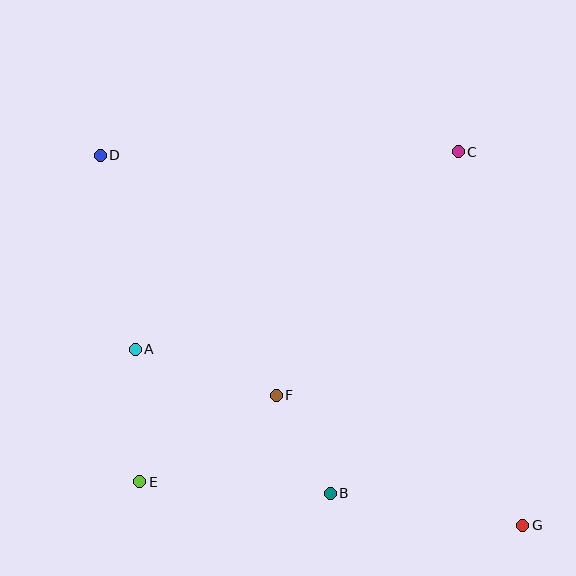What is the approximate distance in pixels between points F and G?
The distance between F and G is approximately 279 pixels.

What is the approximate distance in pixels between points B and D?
The distance between B and D is approximately 409 pixels.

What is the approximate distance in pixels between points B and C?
The distance between B and C is approximately 365 pixels.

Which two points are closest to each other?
Points B and F are closest to each other.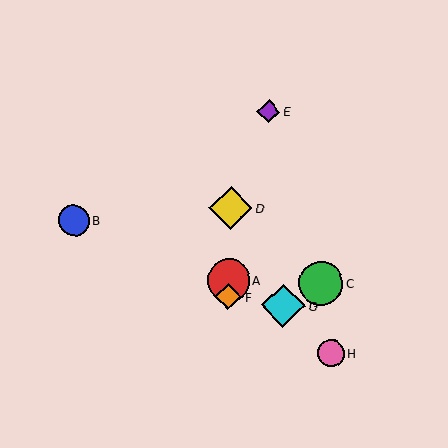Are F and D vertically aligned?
Yes, both are at x≈228.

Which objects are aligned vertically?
Objects A, D, F are aligned vertically.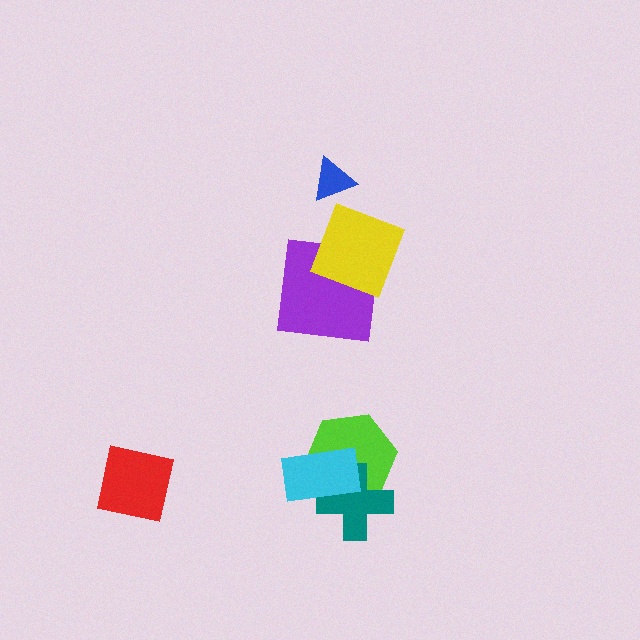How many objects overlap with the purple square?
1 object overlaps with the purple square.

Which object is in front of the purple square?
The yellow square is in front of the purple square.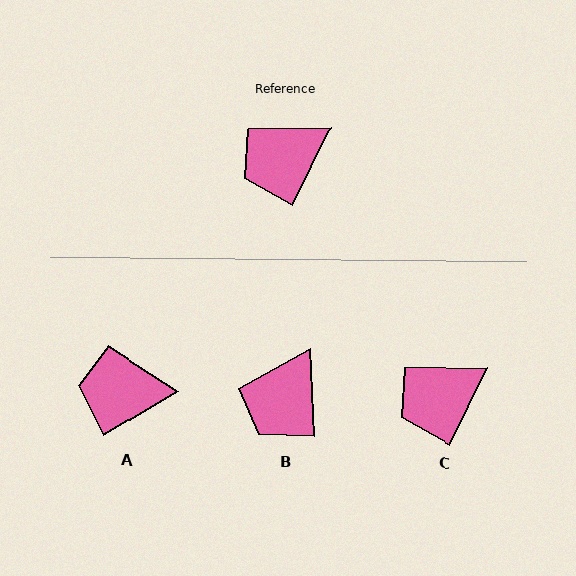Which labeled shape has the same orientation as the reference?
C.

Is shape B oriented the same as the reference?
No, it is off by about 28 degrees.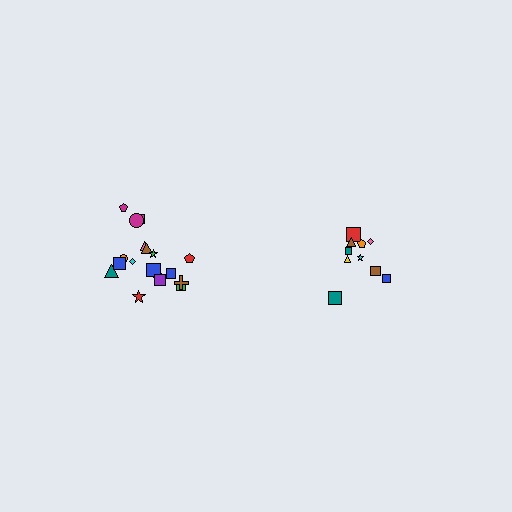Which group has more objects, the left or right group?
The left group.